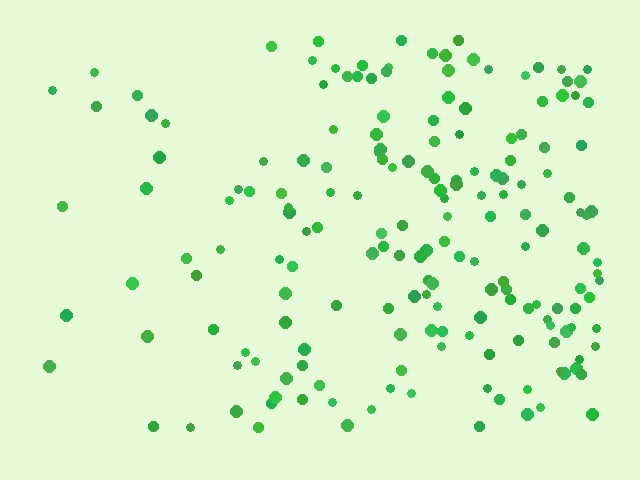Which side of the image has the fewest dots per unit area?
The left.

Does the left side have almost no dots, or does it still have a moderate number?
Still a moderate number, just noticeably fewer than the right.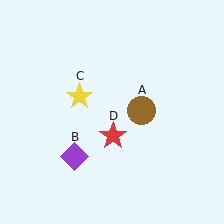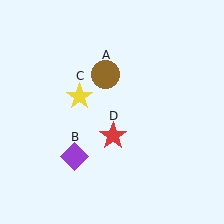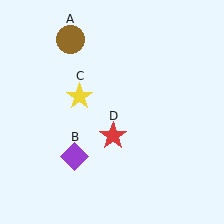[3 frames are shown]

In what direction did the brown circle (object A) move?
The brown circle (object A) moved up and to the left.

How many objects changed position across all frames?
1 object changed position: brown circle (object A).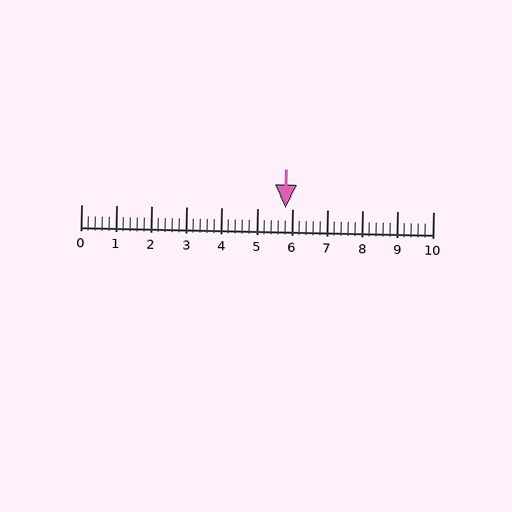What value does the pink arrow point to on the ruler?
The pink arrow points to approximately 5.8.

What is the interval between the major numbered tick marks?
The major tick marks are spaced 1 units apart.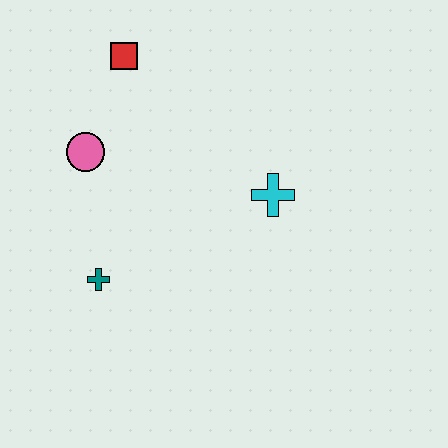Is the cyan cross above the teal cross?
Yes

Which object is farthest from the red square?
The teal cross is farthest from the red square.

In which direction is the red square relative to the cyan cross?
The red square is to the left of the cyan cross.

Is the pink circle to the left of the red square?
Yes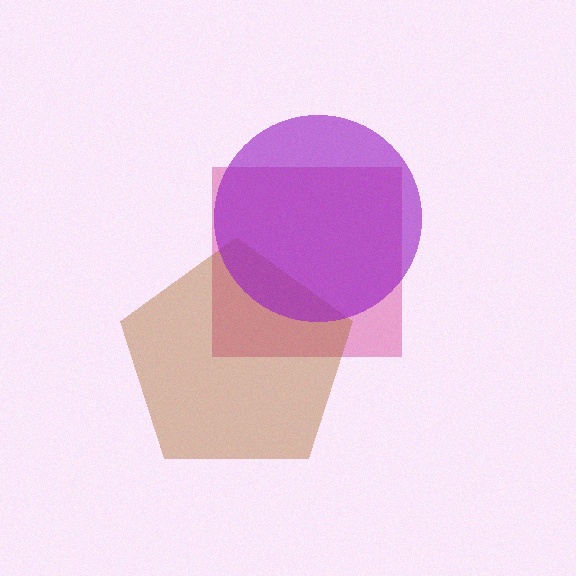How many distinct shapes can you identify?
There are 3 distinct shapes: a magenta square, a brown pentagon, a purple circle.